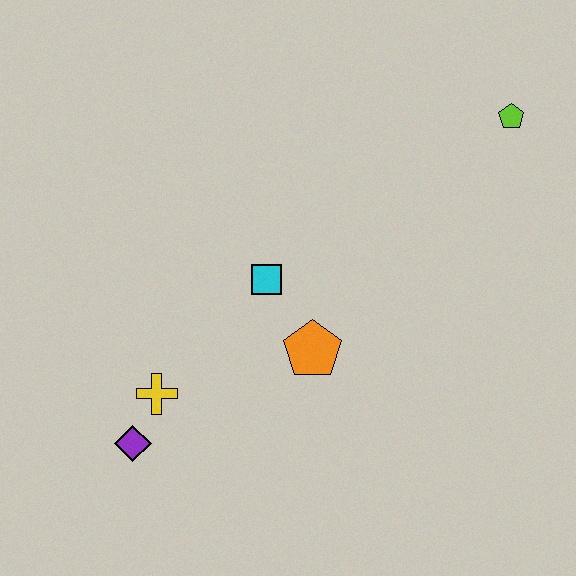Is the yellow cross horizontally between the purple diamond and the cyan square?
Yes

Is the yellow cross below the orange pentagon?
Yes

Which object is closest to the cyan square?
The orange pentagon is closest to the cyan square.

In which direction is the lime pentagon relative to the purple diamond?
The lime pentagon is to the right of the purple diamond.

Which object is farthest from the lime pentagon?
The purple diamond is farthest from the lime pentagon.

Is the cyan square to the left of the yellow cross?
No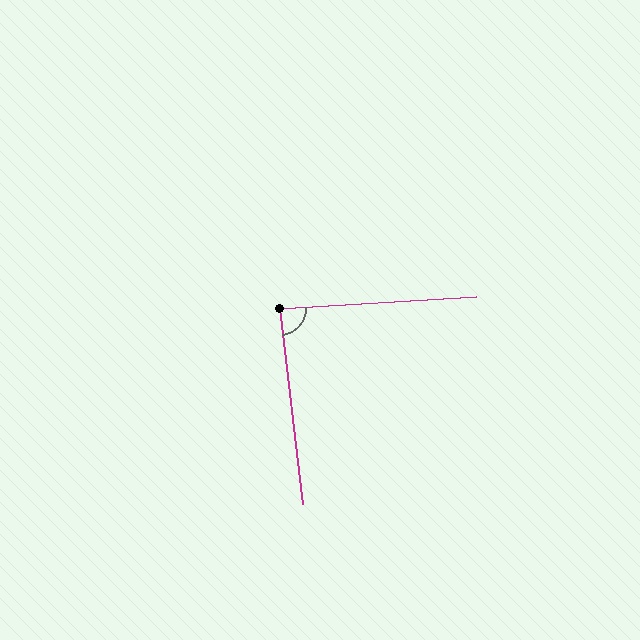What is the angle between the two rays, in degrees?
Approximately 87 degrees.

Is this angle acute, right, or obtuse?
It is approximately a right angle.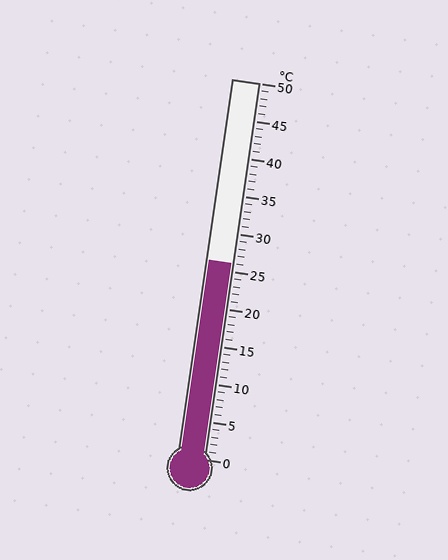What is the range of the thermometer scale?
The thermometer scale ranges from 0°C to 50°C.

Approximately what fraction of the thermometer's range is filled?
The thermometer is filled to approximately 50% of its range.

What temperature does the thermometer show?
The thermometer shows approximately 26°C.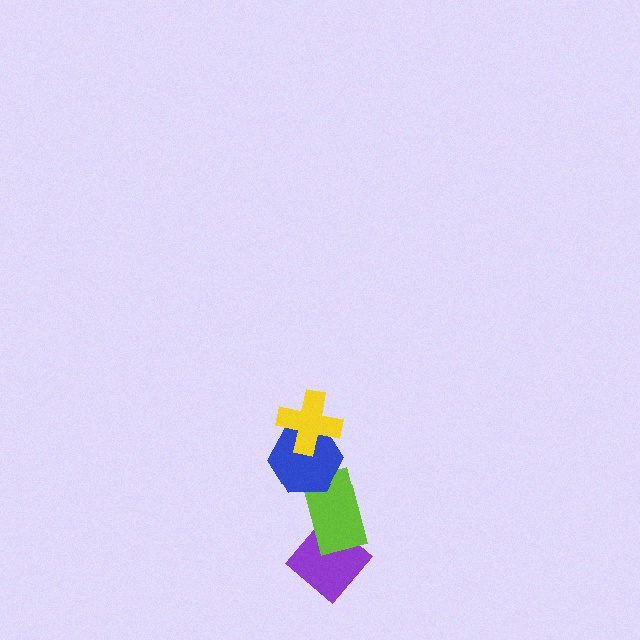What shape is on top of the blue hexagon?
The yellow cross is on top of the blue hexagon.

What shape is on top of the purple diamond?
The lime rectangle is on top of the purple diamond.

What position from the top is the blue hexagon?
The blue hexagon is 2nd from the top.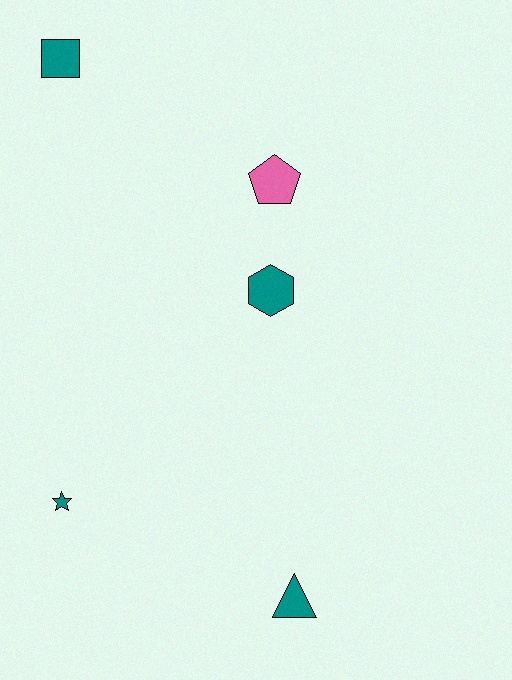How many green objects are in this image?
There are no green objects.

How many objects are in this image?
There are 5 objects.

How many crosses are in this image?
There are no crosses.